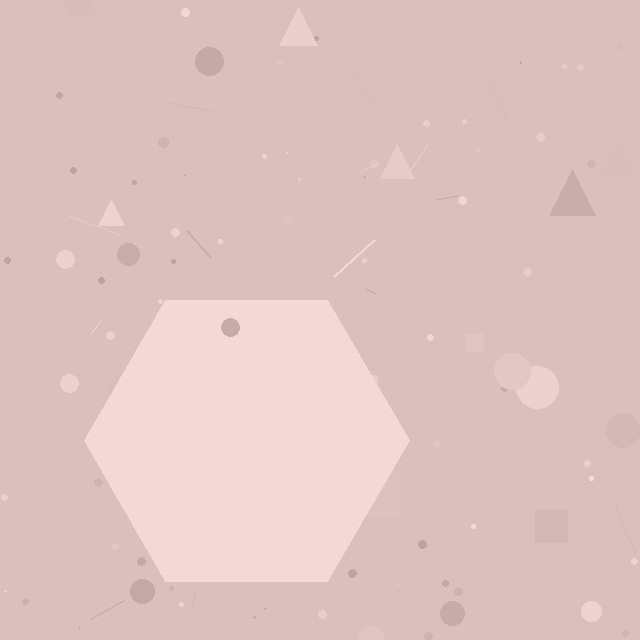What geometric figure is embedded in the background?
A hexagon is embedded in the background.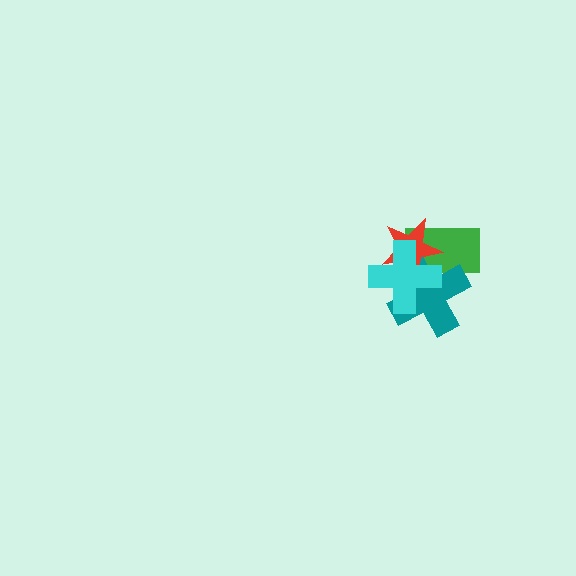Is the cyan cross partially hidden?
No, no other shape covers it.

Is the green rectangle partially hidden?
Yes, it is partially covered by another shape.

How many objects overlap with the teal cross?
3 objects overlap with the teal cross.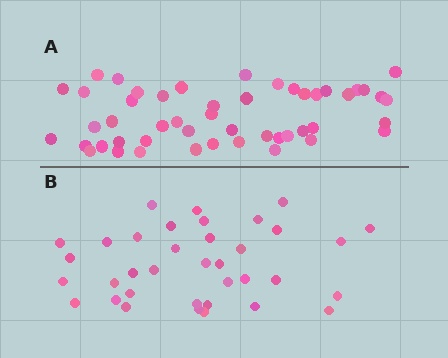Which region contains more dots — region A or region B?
Region A (the top region) has more dots.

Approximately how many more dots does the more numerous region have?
Region A has approximately 15 more dots than region B.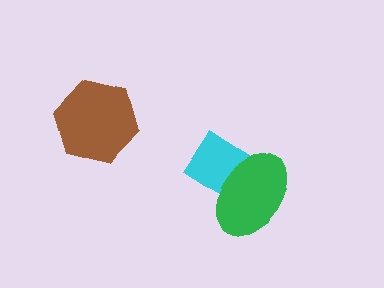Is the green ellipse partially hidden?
No, no other shape covers it.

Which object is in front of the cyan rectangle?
The green ellipse is in front of the cyan rectangle.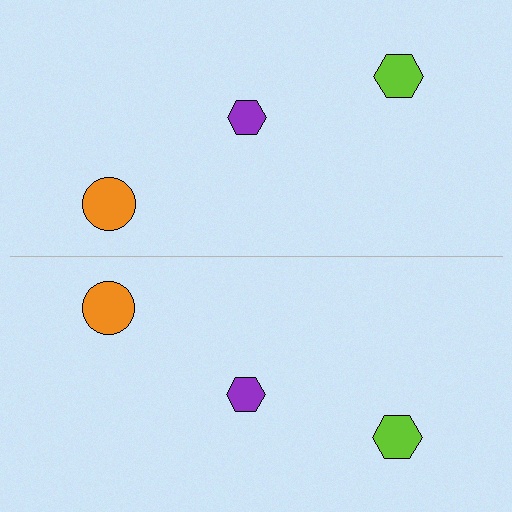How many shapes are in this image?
There are 6 shapes in this image.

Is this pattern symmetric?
Yes, this pattern has bilateral (reflection) symmetry.